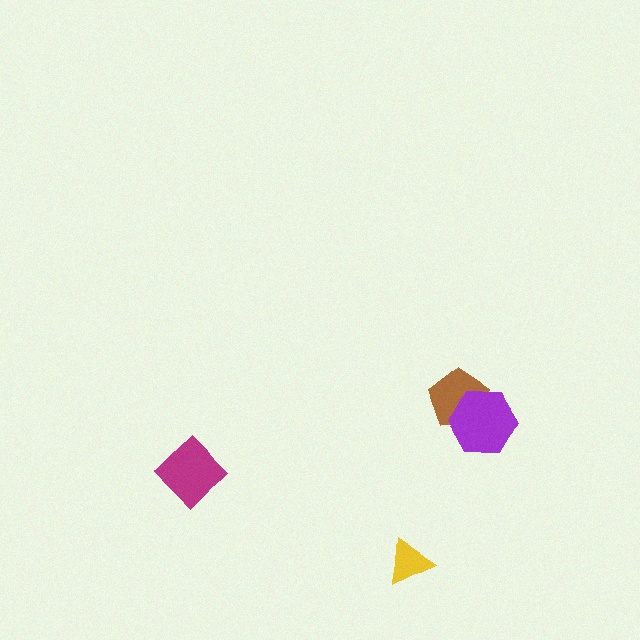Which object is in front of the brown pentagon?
The purple hexagon is in front of the brown pentagon.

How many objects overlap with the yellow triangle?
0 objects overlap with the yellow triangle.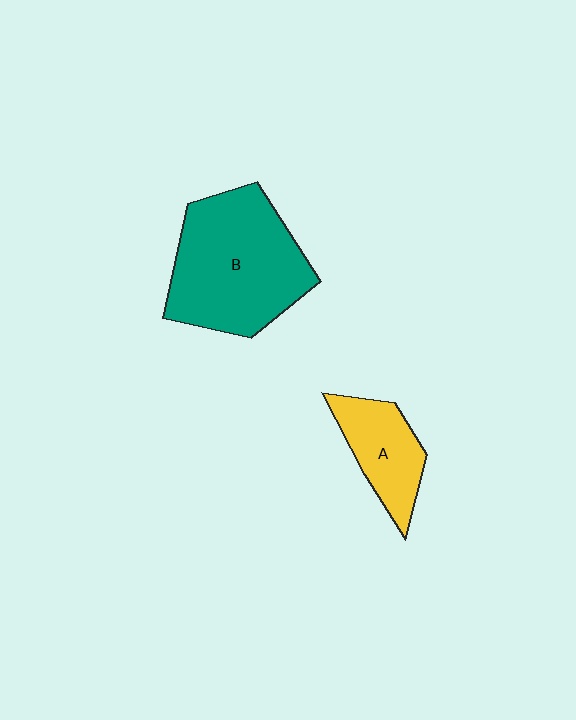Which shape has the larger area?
Shape B (teal).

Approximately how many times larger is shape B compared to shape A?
Approximately 2.2 times.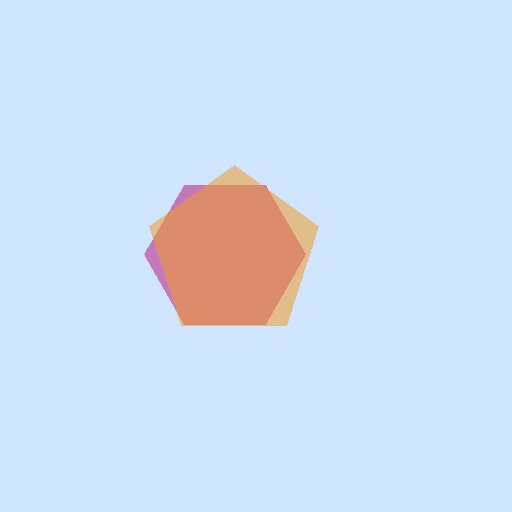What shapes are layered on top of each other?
The layered shapes are: a magenta hexagon, an orange pentagon.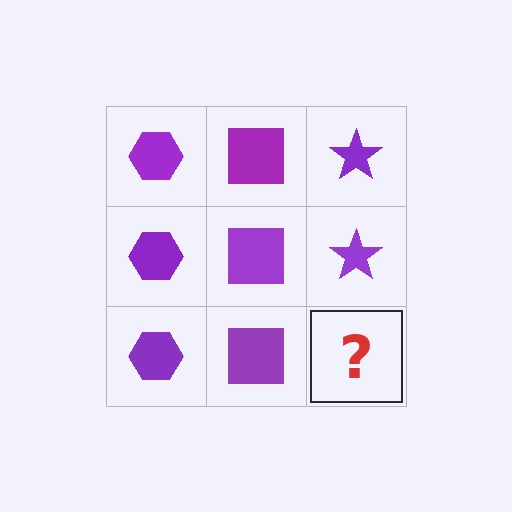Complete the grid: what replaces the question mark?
The question mark should be replaced with a purple star.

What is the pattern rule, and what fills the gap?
The rule is that each column has a consistent shape. The gap should be filled with a purple star.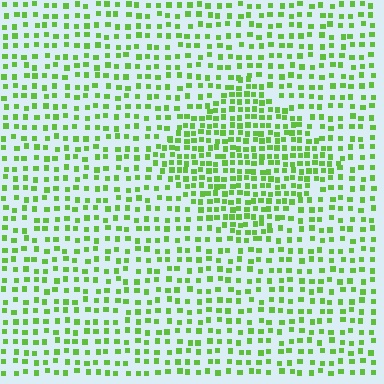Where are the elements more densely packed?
The elements are more densely packed inside the diamond boundary.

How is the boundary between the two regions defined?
The boundary is defined by a change in element density (approximately 1.8x ratio). All elements are the same color, size, and shape.